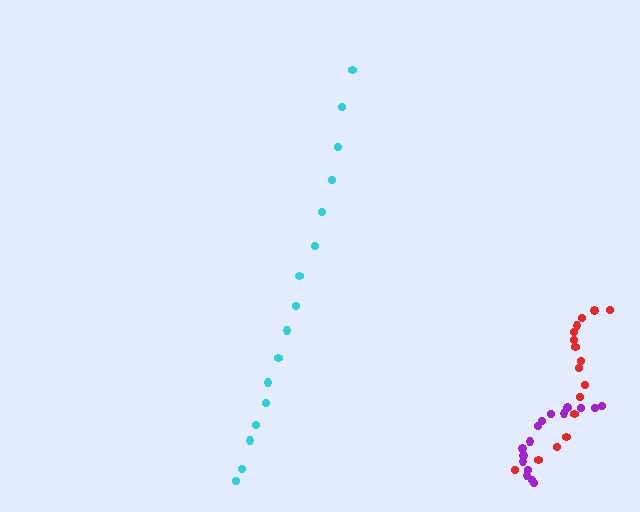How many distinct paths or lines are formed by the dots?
There are 3 distinct paths.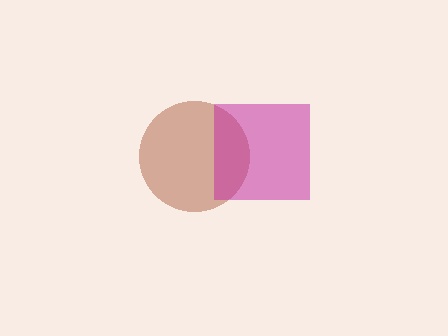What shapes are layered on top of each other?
The layered shapes are: a brown circle, a magenta square.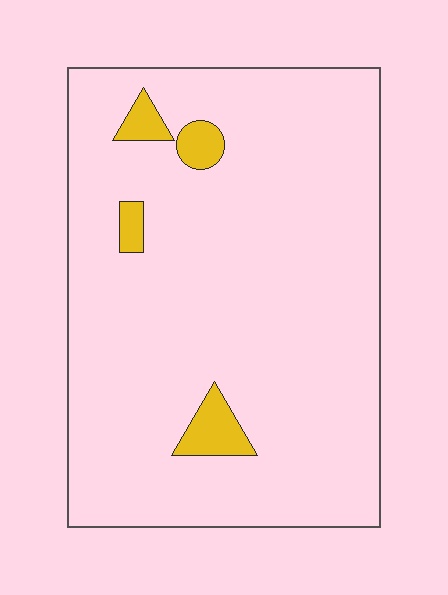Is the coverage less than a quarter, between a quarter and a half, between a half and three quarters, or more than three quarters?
Less than a quarter.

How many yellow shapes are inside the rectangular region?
4.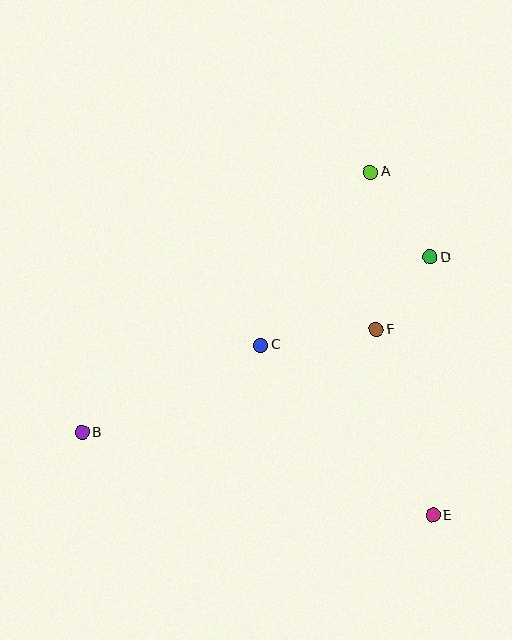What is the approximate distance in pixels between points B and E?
The distance between B and E is approximately 360 pixels.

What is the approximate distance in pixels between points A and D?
The distance between A and D is approximately 104 pixels.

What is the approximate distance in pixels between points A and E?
The distance between A and E is approximately 349 pixels.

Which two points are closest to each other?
Points D and F are closest to each other.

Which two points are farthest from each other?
Points B and D are farthest from each other.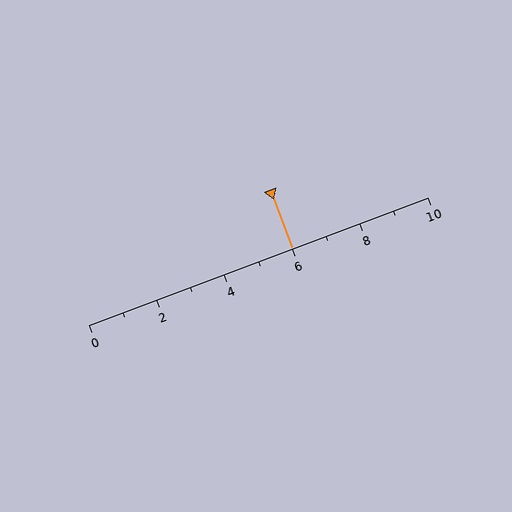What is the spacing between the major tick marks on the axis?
The major ticks are spaced 2 apart.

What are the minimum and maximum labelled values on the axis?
The axis runs from 0 to 10.